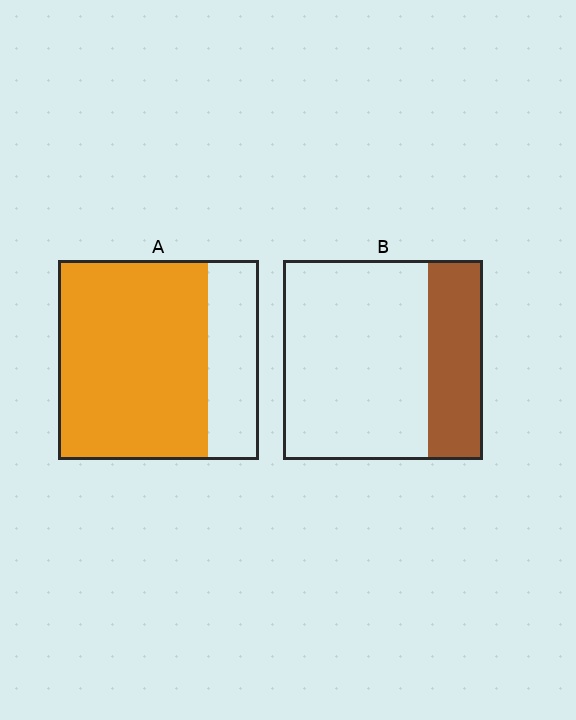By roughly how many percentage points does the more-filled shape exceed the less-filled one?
By roughly 45 percentage points (A over B).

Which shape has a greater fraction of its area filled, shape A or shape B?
Shape A.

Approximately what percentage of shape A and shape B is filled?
A is approximately 75% and B is approximately 30%.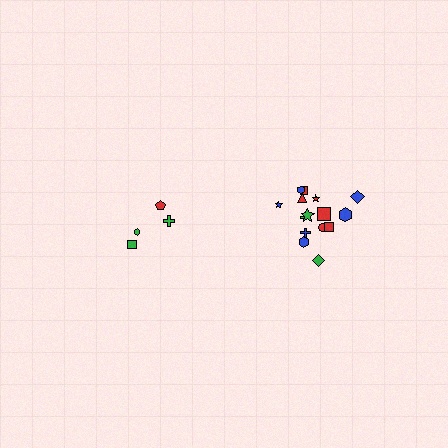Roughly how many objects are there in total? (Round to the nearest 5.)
Roughly 20 objects in total.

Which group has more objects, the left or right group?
The right group.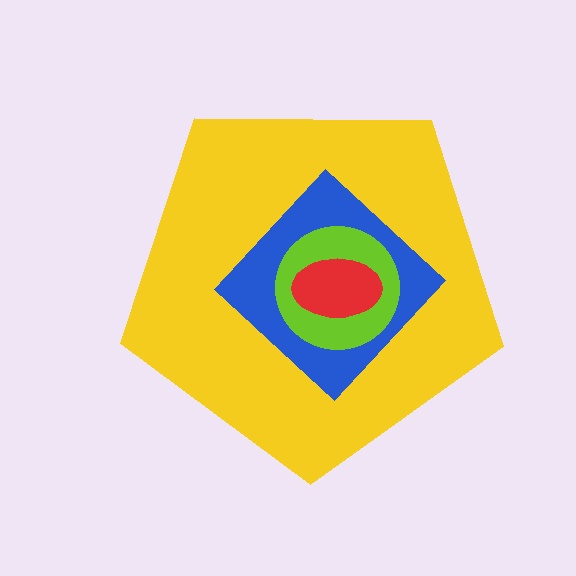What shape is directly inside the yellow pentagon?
The blue diamond.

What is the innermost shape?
The red ellipse.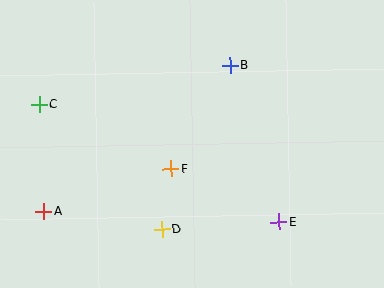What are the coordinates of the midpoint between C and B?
The midpoint between C and B is at (135, 85).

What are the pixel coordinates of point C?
Point C is at (40, 104).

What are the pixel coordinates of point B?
Point B is at (230, 66).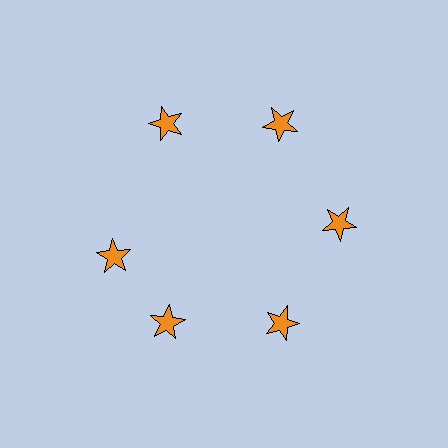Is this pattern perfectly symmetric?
No. The 6 orange stars are arranged in a ring, but one element near the 9 o'clock position is rotated out of alignment along the ring, breaking the 6-fold rotational symmetry.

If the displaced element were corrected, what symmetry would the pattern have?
It would have 6-fold rotational symmetry — the pattern would map onto itself every 60 degrees.